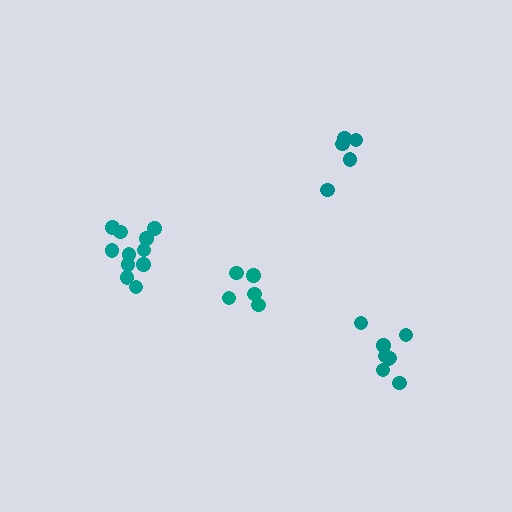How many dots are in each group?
Group 1: 8 dots, Group 2: 11 dots, Group 3: 5 dots, Group 4: 5 dots (29 total).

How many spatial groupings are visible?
There are 4 spatial groupings.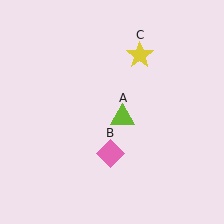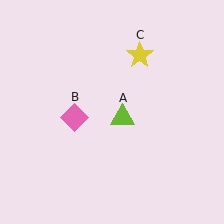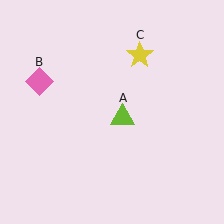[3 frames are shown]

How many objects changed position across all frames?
1 object changed position: pink diamond (object B).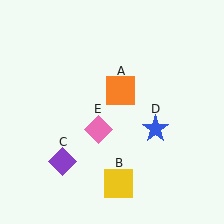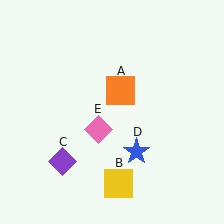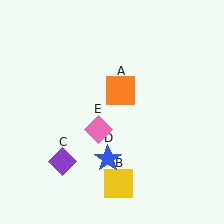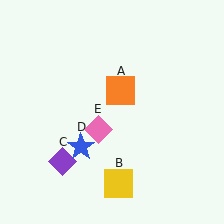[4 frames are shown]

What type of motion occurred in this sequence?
The blue star (object D) rotated clockwise around the center of the scene.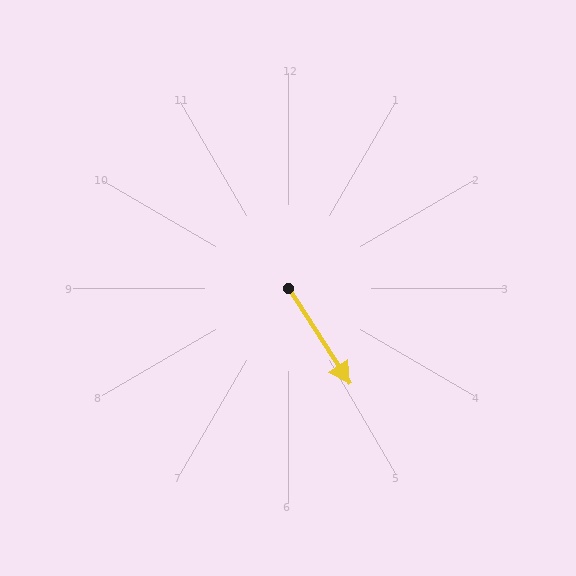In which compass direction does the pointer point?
Southeast.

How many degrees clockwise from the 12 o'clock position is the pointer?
Approximately 147 degrees.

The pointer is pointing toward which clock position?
Roughly 5 o'clock.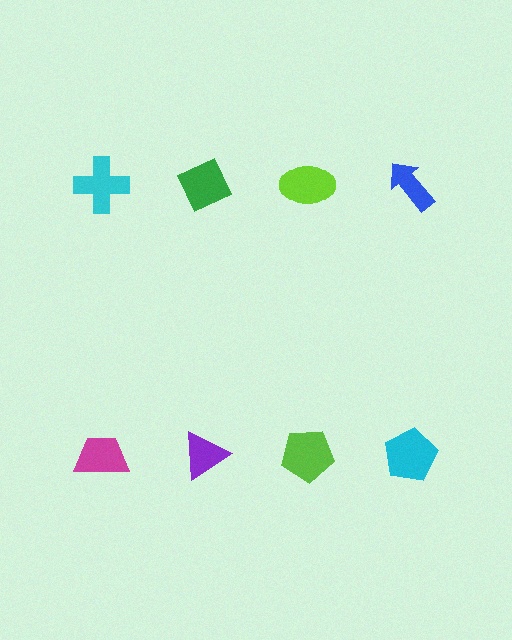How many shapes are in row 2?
4 shapes.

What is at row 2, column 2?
A purple triangle.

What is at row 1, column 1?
A cyan cross.